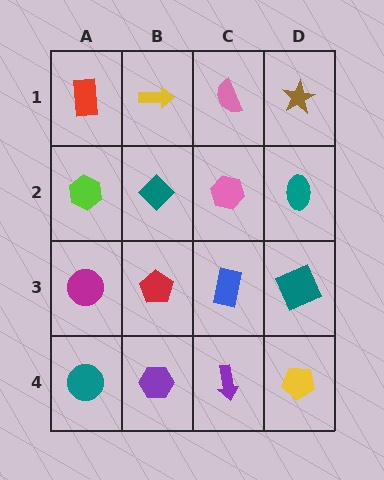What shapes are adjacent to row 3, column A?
A lime hexagon (row 2, column A), a teal circle (row 4, column A), a red pentagon (row 3, column B).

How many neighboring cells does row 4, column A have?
2.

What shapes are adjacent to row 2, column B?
A yellow arrow (row 1, column B), a red pentagon (row 3, column B), a lime hexagon (row 2, column A), a pink hexagon (row 2, column C).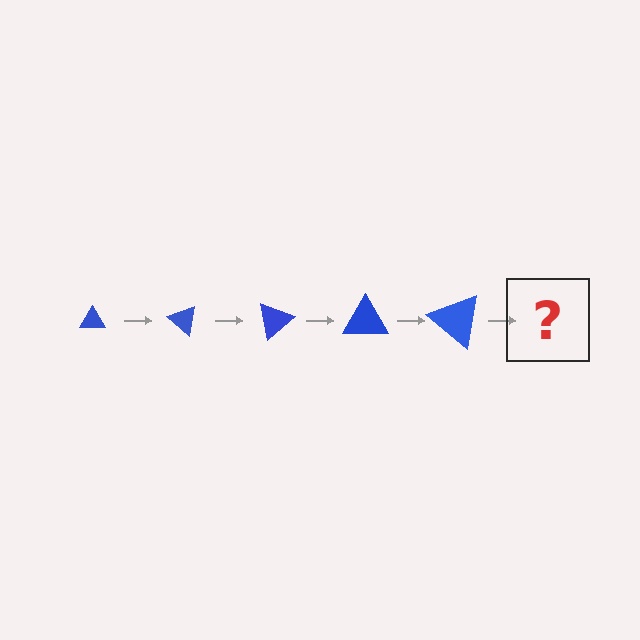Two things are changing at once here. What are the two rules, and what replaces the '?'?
The two rules are that the triangle grows larger each step and it rotates 40 degrees each step. The '?' should be a triangle, larger than the previous one and rotated 200 degrees from the start.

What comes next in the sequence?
The next element should be a triangle, larger than the previous one and rotated 200 degrees from the start.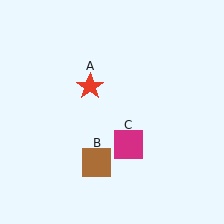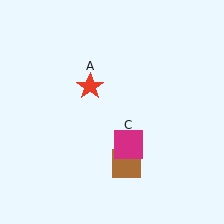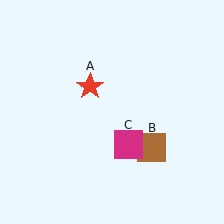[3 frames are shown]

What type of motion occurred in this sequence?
The brown square (object B) rotated counterclockwise around the center of the scene.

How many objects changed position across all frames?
1 object changed position: brown square (object B).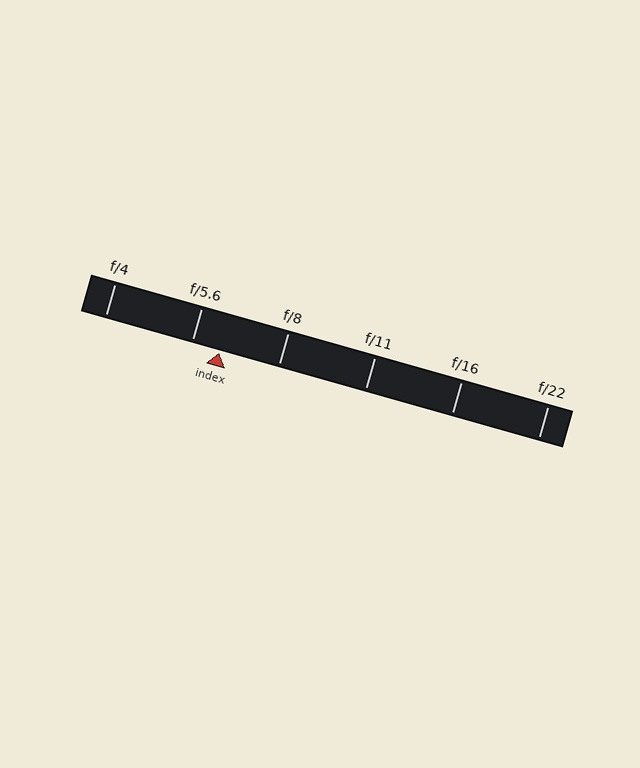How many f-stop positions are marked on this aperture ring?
There are 6 f-stop positions marked.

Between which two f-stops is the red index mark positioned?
The index mark is between f/5.6 and f/8.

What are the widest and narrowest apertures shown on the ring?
The widest aperture shown is f/4 and the narrowest is f/22.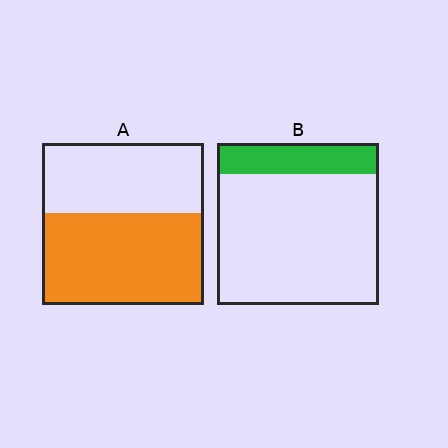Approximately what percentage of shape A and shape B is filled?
A is approximately 55% and B is approximately 20%.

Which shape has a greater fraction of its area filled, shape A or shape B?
Shape A.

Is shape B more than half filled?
No.